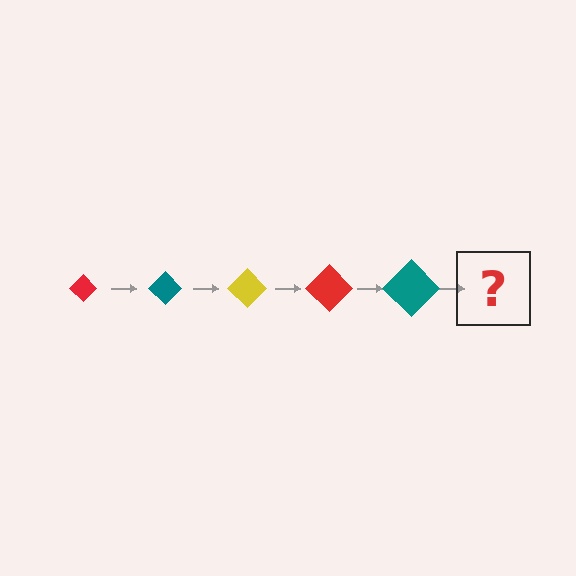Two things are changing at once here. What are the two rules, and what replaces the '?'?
The two rules are that the diamond grows larger each step and the color cycles through red, teal, and yellow. The '?' should be a yellow diamond, larger than the previous one.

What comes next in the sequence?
The next element should be a yellow diamond, larger than the previous one.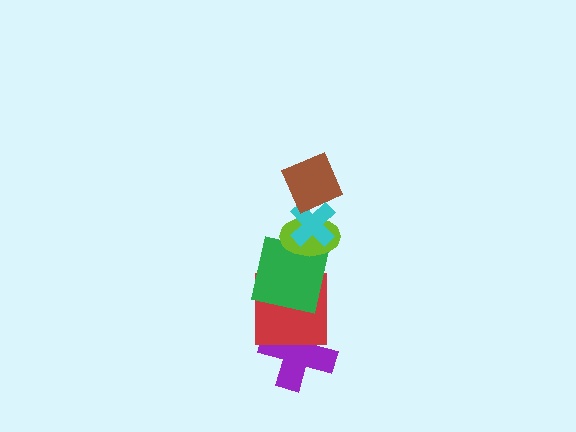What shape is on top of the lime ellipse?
The cyan cross is on top of the lime ellipse.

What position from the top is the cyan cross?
The cyan cross is 2nd from the top.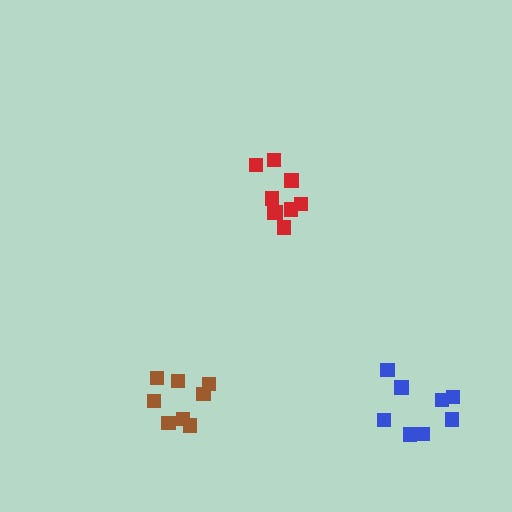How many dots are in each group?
Group 1: 9 dots, Group 2: 8 dots, Group 3: 8 dots (25 total).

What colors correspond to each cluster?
The clusters are colored: red, blue, brown.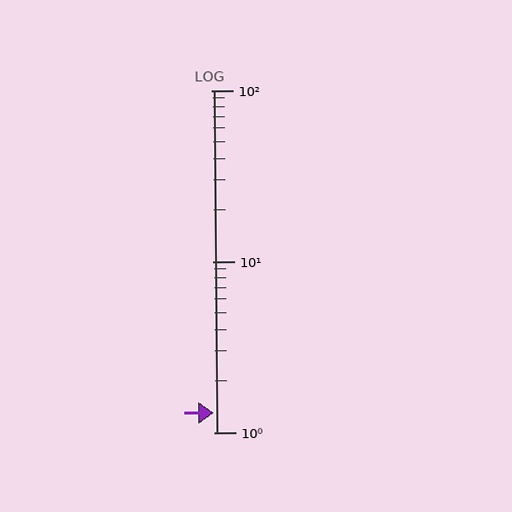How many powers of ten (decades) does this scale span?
The scale spans 2 decades, from 1 to 100.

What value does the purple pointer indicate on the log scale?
The pointer indicates approximately 1.3.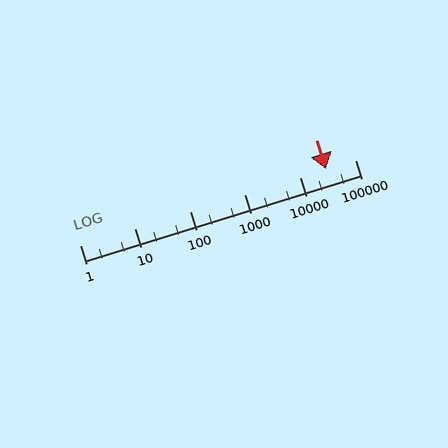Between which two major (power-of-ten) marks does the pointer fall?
The pointer is between 10000 and 100000.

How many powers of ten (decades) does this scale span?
The scale spans 5 decades, from 1 to 100000.